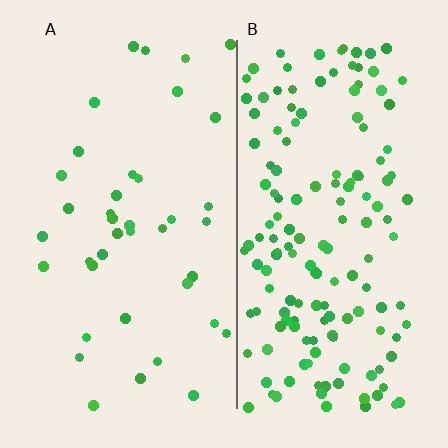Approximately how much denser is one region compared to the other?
Approximately 4.1× — region B over region A.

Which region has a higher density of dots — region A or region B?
B (the right).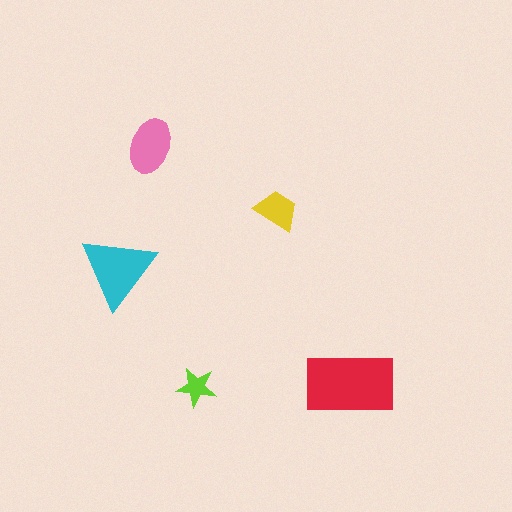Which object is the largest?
The red rectangle.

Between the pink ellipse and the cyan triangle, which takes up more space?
The cyan triangle.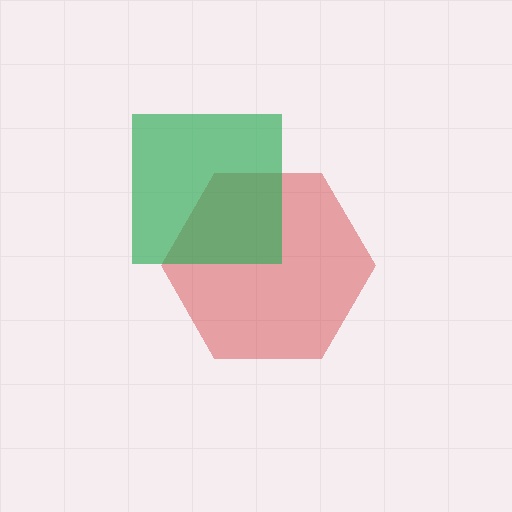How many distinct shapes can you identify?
There are 2 distinct shapes: a red hexagon, a green square.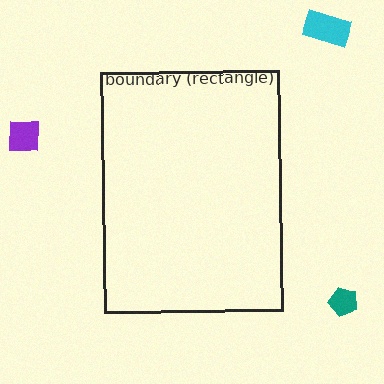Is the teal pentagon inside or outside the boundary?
Outside.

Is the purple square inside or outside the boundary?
Outside.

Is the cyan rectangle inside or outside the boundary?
Outside.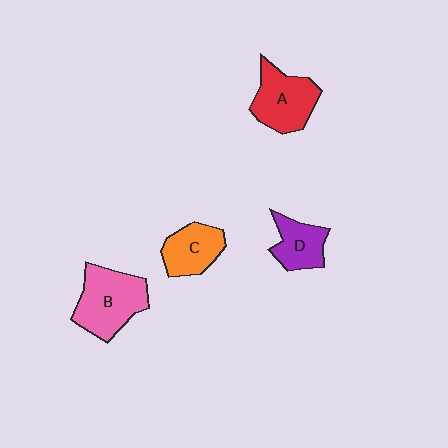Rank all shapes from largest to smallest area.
From largest to smallest: B (pink), A (red), C (orange), D (purple).